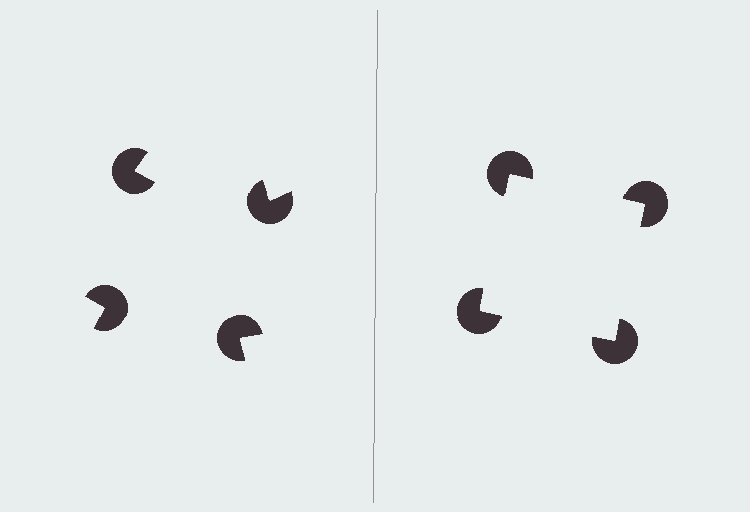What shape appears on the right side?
An illusory square.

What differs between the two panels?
The pac-man discs are positioned identically on both sides; only the wedge orientations differ. On the right they align to a square; on the left they are misaligned.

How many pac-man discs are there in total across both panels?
8 — 4 on each side.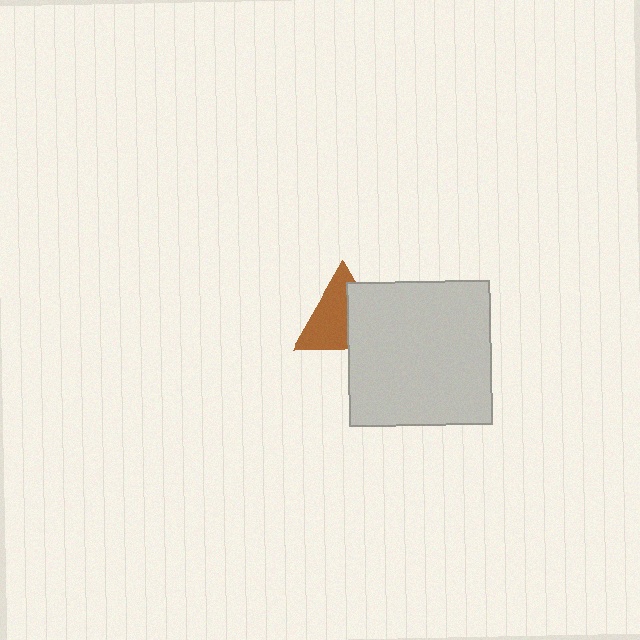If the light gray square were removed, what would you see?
You would see the complete brown triangle.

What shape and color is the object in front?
The object in front is a light gray square.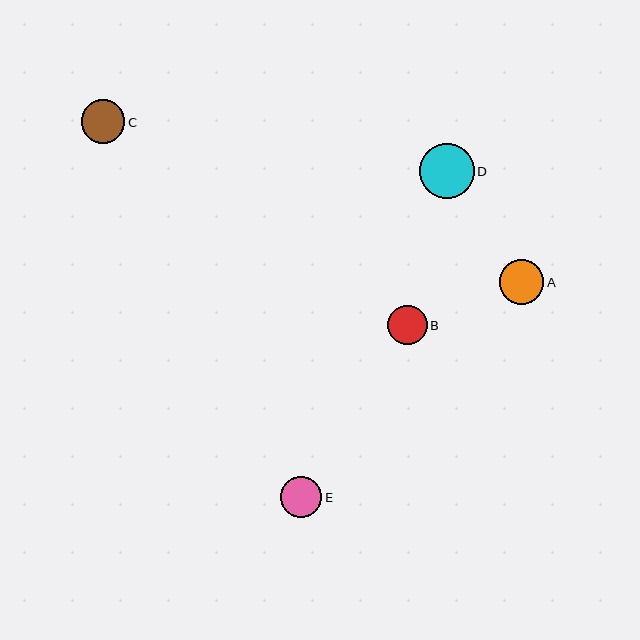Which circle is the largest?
Circle D is the largest with a size of approximately 55 pixels.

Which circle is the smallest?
Circle B is the smallest with a size of approximately 39 pixels.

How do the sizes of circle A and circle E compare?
Circle A and circle E are approximately the same size.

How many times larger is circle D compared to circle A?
Circle D is approximately 1.2 times the size of circle A.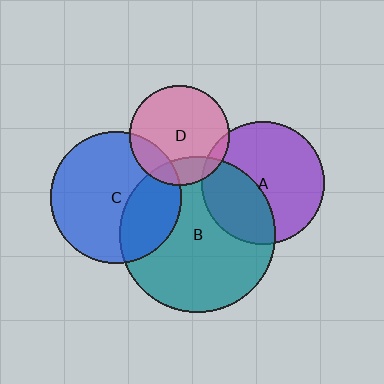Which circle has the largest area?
Circle B (teal).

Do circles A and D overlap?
Yes.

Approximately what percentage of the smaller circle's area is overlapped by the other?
Approximately 5%.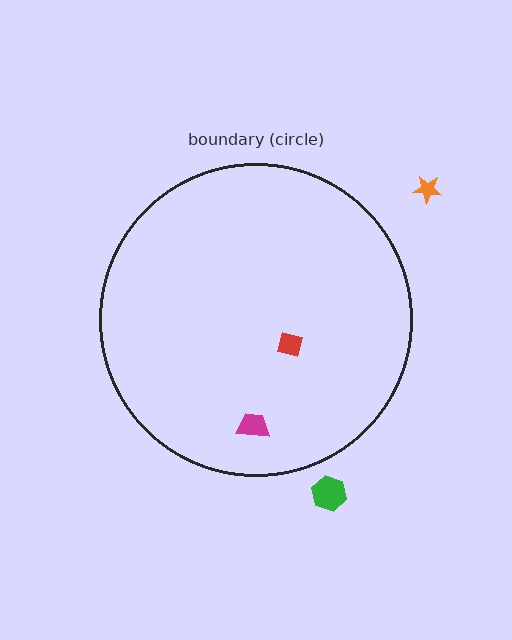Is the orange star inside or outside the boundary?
Outside.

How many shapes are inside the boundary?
2 inside, 2 outside.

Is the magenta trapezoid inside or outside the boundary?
Inside.